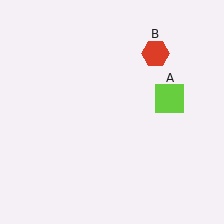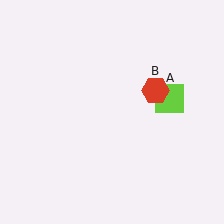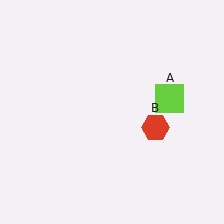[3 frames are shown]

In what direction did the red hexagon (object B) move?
The red hexagon (object B) moved down.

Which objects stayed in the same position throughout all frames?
Lime square (object A) remained stationary.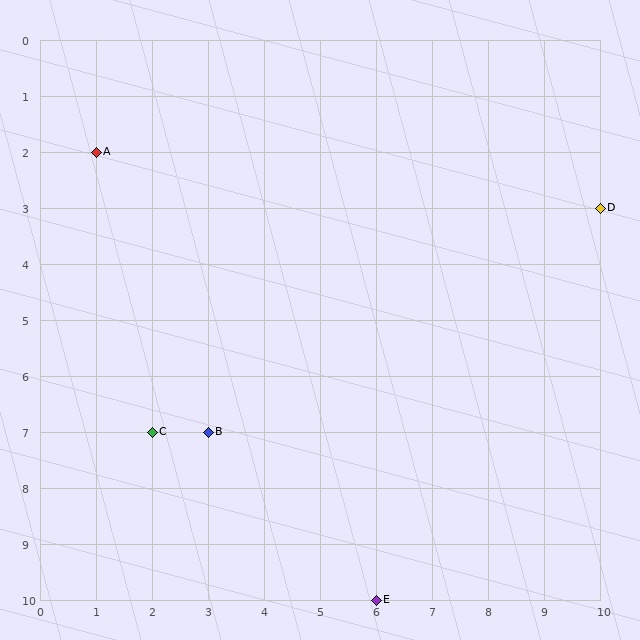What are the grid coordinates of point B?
Point B is at grid coordinates (3, 7).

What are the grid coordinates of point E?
Point E is at grid coordinates (6, 10).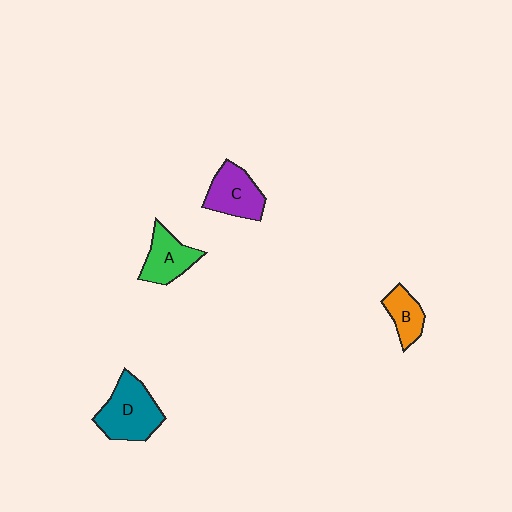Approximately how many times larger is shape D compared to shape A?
Approximately 1.4 times.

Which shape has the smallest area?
Shape B (orange).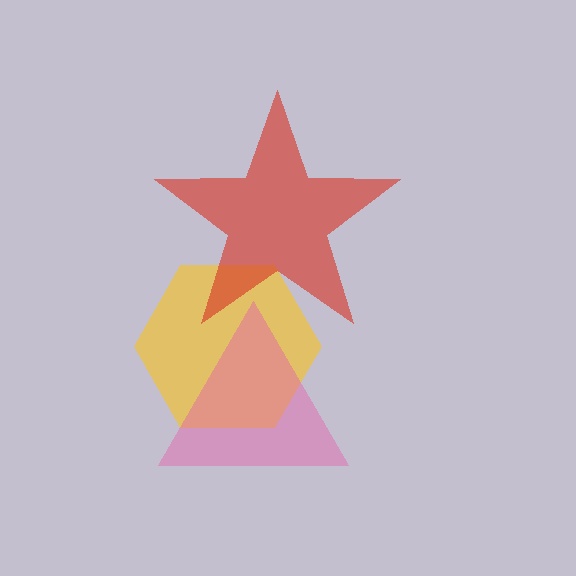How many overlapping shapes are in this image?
There are 3 overlapping shapes in the image.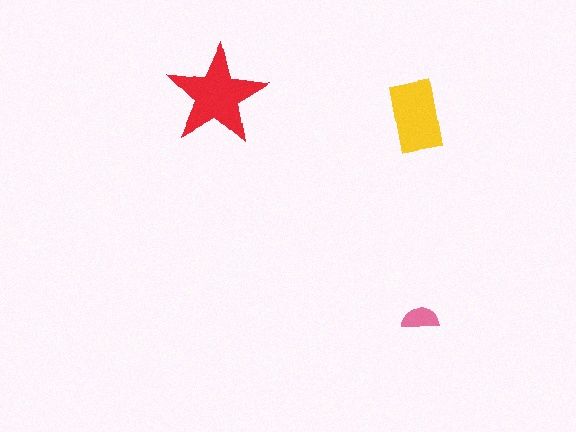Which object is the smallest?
The pink semicircle.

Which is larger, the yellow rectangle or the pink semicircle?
The yellow rectangle.